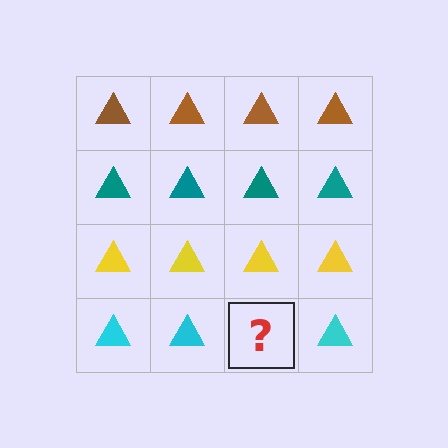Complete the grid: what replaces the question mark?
The question mark should be replaced with a cyan triangle.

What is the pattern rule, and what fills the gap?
The rule is that each row has a consistent color. The gap should be filled with a cyan triangle.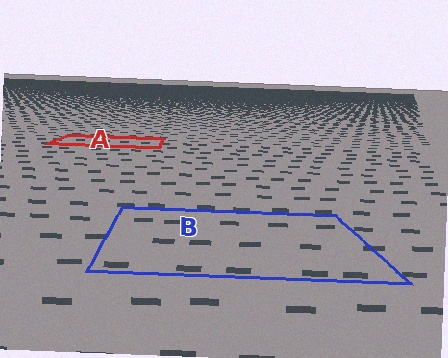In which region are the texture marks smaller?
The texture marks are smaller in region A, because it is farther away.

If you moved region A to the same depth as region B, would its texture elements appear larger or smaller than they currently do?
They would appear larger. At a closer depth, the same texture elements are projected at a bigger on-screen size.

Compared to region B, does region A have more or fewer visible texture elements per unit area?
Region A has more texture elements per unit area — they are packed more densely because it is farther away.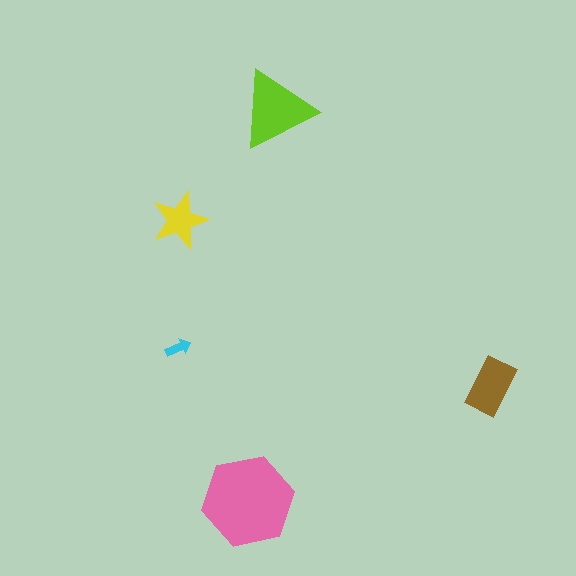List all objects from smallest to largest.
The cyan arrow, the yellow star, the brown rectangle, the lime triangle, the pink hexagon.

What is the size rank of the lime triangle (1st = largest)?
2nd.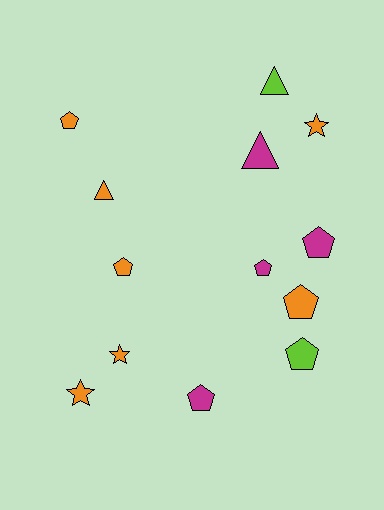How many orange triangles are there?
There is 1 orange triangle.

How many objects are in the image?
There are 13 objects.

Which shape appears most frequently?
Pentagon, with 7 objects.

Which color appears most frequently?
Orange, with 7 objects.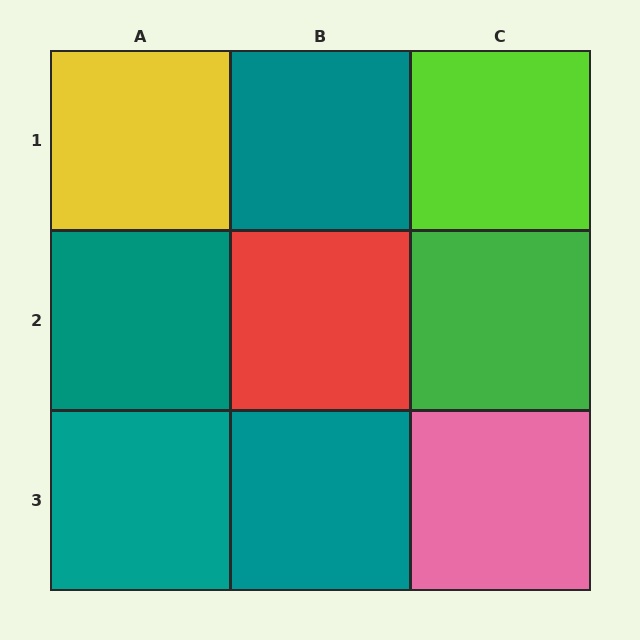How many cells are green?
1 cell is green.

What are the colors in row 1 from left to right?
Yellow, teal, lime.